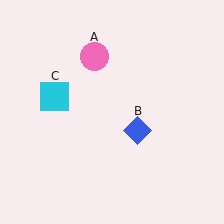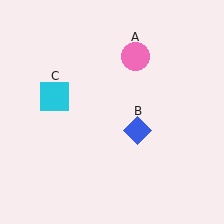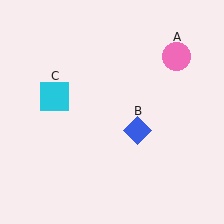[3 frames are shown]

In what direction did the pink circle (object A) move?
The pink circle (object A) moved right.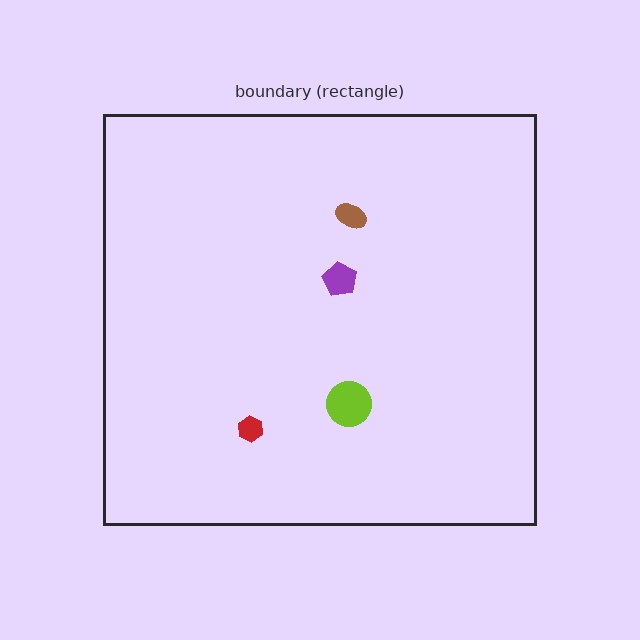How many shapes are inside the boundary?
4 inside, 0 outside.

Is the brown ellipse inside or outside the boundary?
Inside.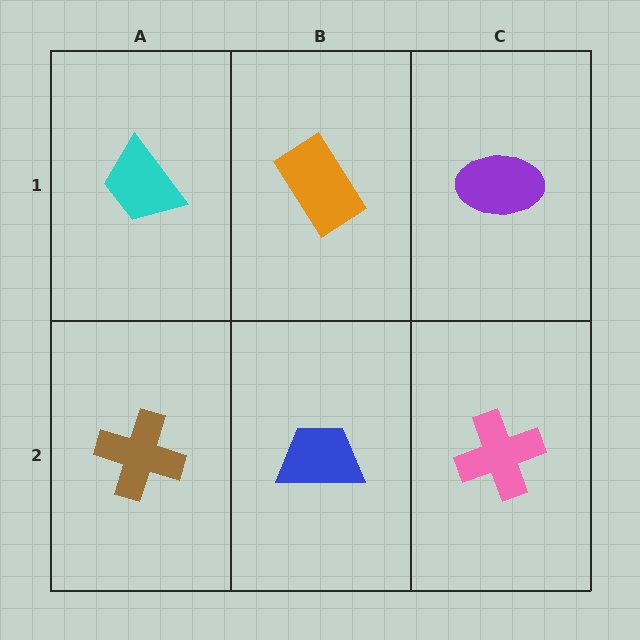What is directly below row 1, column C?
A pink cross.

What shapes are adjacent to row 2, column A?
A cyan trapezoid (row 1, column A), a blue trapezoid (row 2, column B).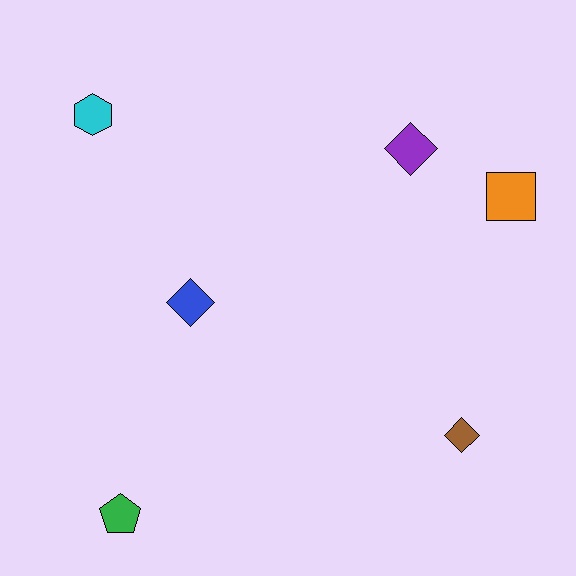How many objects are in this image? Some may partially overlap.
There are 6 objects.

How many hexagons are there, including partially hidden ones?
There is 1 hexagon.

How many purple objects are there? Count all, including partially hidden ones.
There is 1 purple object.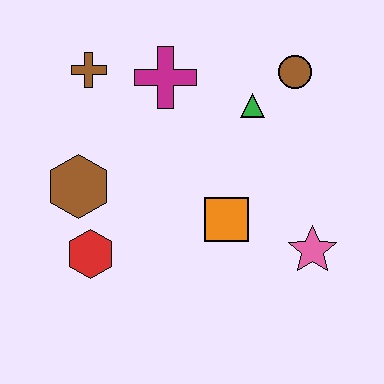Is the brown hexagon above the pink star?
Yes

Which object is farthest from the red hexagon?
The brown circle is farthest from the red hexagon.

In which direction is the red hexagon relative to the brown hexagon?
The red hexagon is below the brown hexagon.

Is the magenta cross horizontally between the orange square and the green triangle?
No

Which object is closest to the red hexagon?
The brown hexagon is closest to the red hexagon.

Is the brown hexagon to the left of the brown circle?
Yes